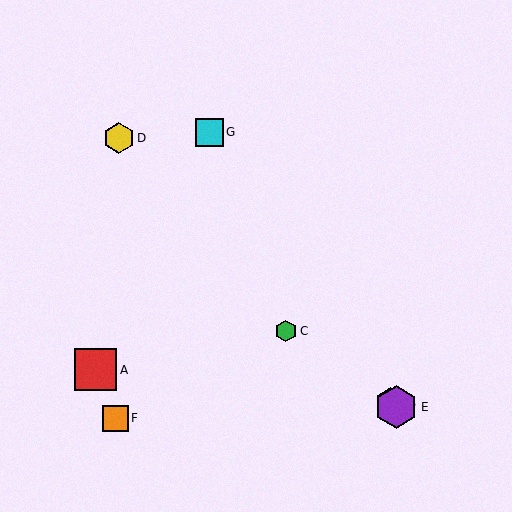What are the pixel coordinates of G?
Object G is at (209, 132).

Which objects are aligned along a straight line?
Objects B, C, E are aligned along a straight line.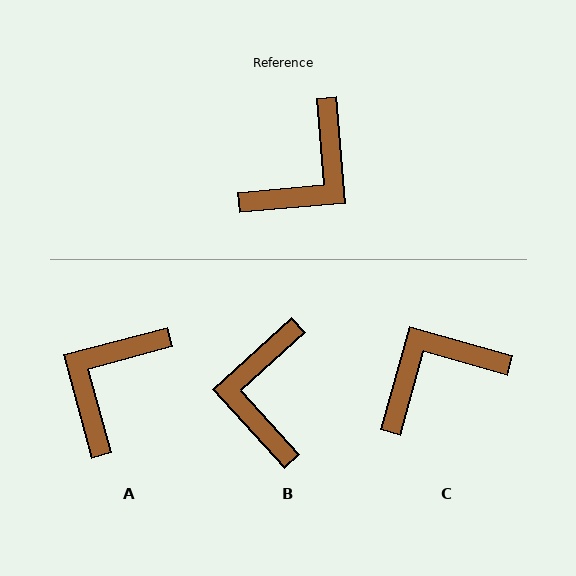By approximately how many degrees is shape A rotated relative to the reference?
Approximately 170 degrees clockwise.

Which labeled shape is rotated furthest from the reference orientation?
A, about 170 degrees away.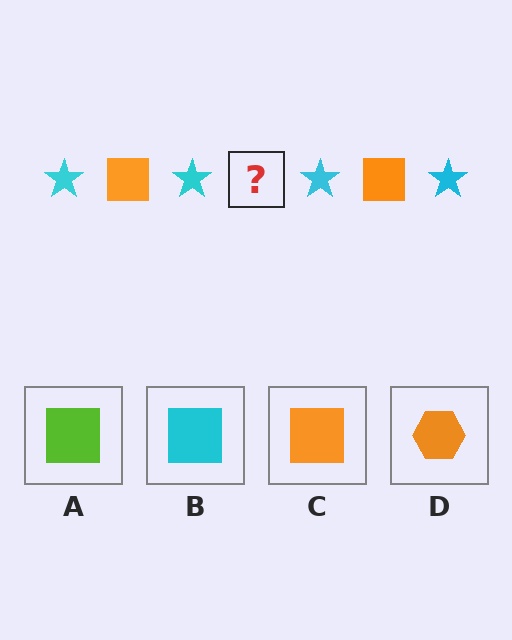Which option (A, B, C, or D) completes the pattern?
C.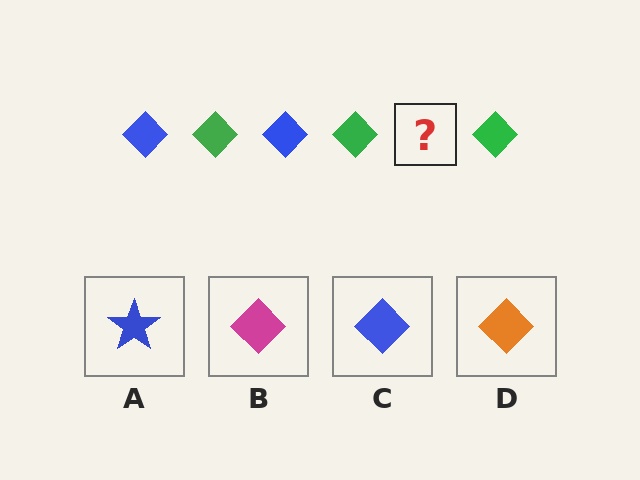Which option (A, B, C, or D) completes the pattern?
C.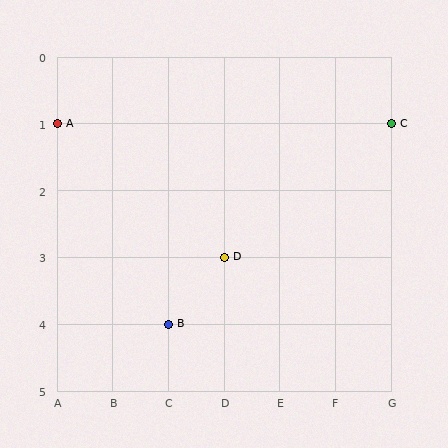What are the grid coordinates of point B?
Point B is at grid coordinates (C, 4).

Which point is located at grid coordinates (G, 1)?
Point C is at (G, 1).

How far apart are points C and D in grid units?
Points C and D are 3 columns and 2 rows apart (about 3.6 grid units diagonally).